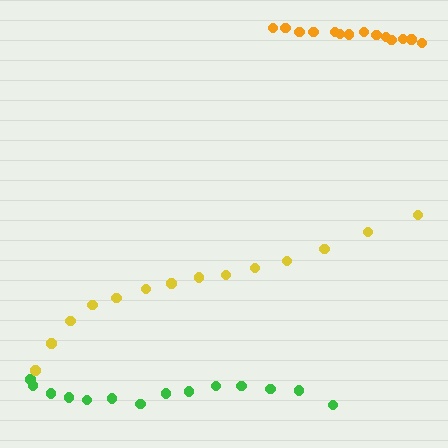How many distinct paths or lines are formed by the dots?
There are 3 distinct paths.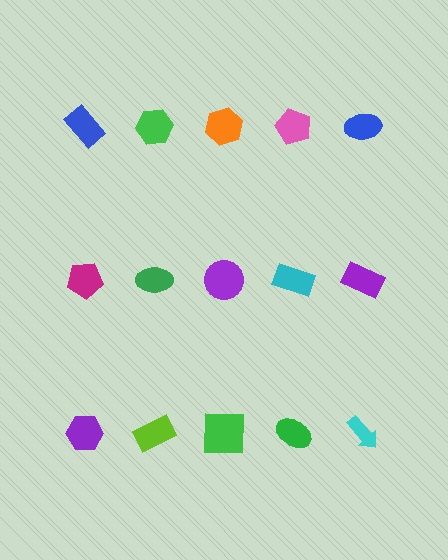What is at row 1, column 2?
A green hexagon.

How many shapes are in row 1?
5 shapes.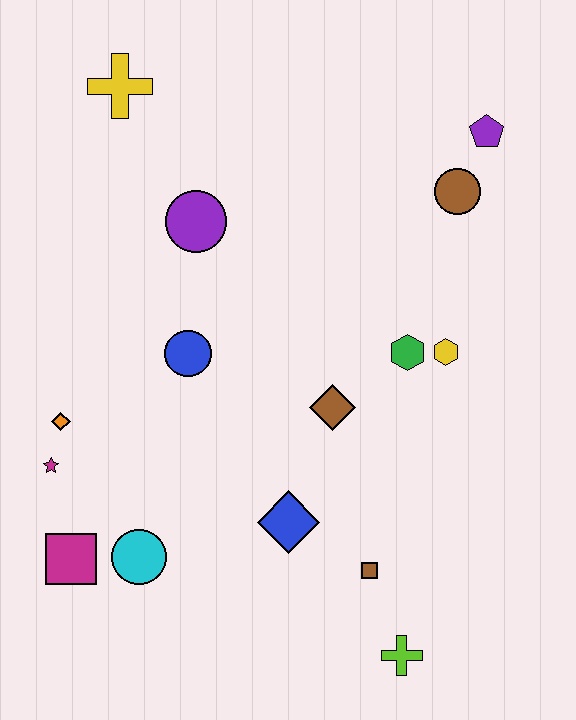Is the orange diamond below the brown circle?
Yes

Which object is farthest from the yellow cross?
The lime cross is farthest from the yellow cross.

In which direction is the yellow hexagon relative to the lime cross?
The yellow hexagon is above the lime cross.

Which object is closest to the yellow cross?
The purple circle is closest to the yellow cross.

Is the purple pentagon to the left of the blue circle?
No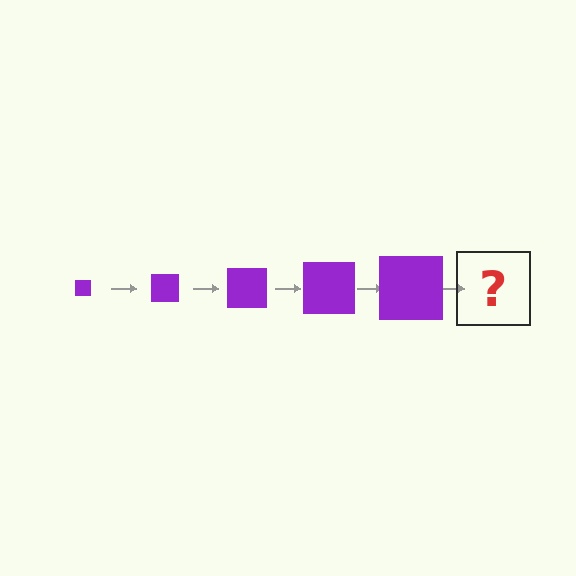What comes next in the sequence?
The next element should be a purple square, larger than the previous one.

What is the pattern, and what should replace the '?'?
The pattern is that the square gets progressively larger each step. The '?' should be a purple square, larger than the previous one.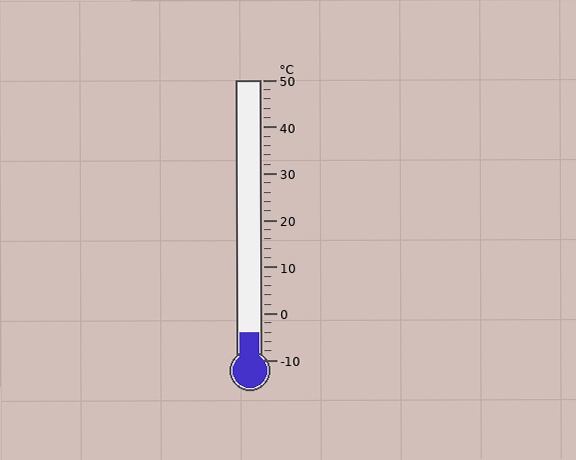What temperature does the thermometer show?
The thermometer shows approximately -4°C.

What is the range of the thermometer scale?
The thermometer scale ranges from -10°C to 50°C.